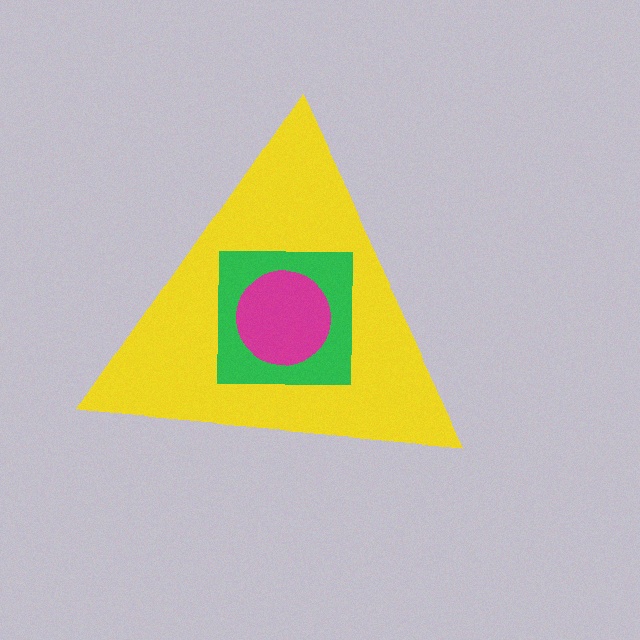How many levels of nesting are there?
3.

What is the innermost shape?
The magenta circle.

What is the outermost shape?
The yellow triangle.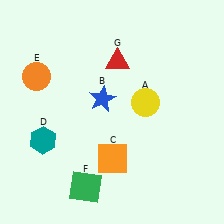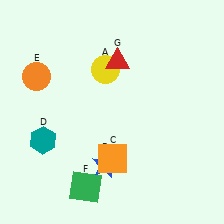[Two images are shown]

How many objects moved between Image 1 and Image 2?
2 objects moved between the two images.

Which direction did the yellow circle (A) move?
The yellow circle (A) moved left.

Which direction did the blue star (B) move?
The blue star (B) moved down.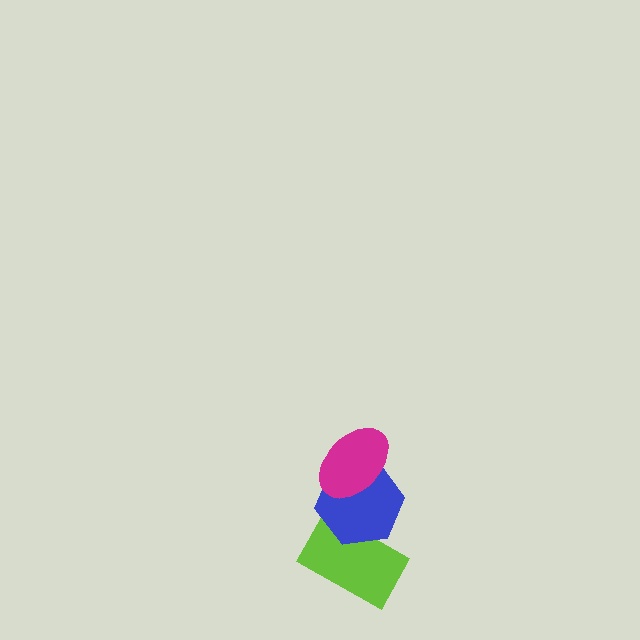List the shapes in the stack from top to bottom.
From top to bottom: the magenta ellipse, the blue hexagon, the lime rectangle.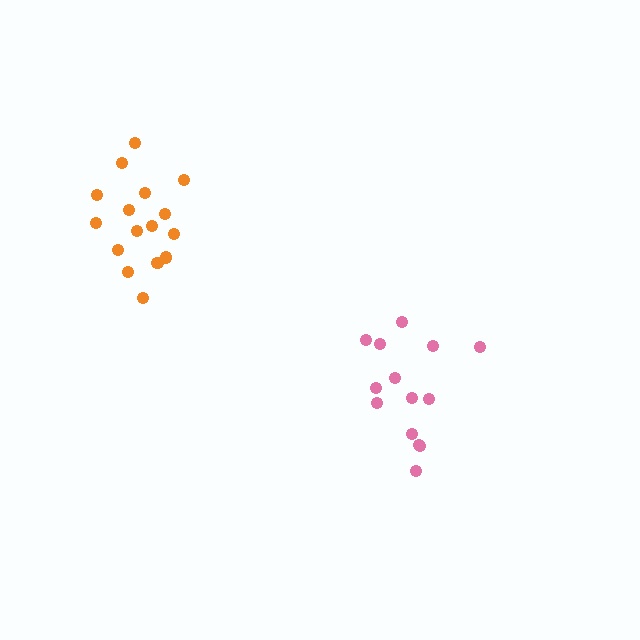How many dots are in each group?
Group 1: 14 dots, Group 2: 16 dots (30 total).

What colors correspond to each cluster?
The clusters are colored: pink, orange.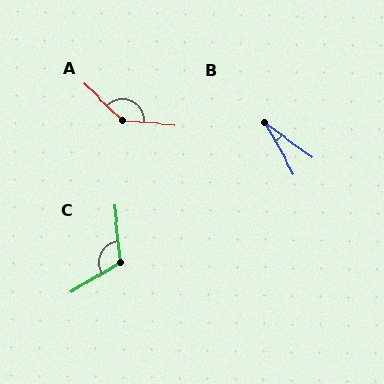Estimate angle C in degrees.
Approximately 116 degrees.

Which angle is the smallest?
B, at approximately 24 degrees.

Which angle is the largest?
A, at approximately 140 degrees.